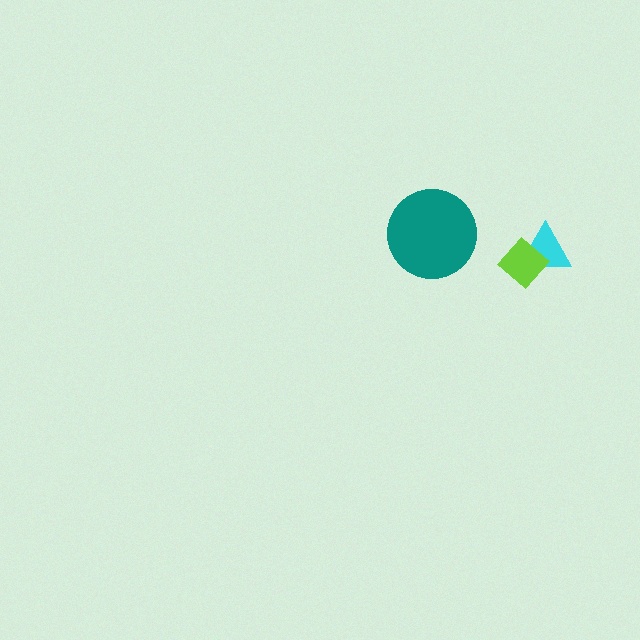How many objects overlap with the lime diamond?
1 object overlaps with the lime diamond.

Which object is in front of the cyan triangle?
The lime diamond is in front of the cyan triangle.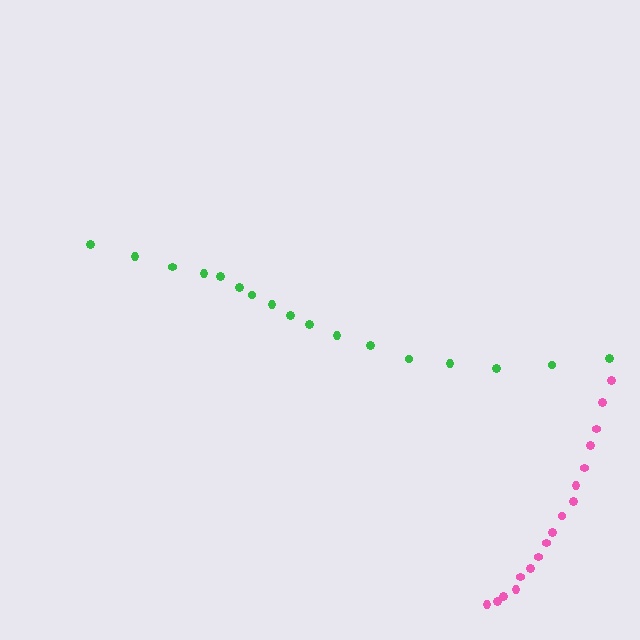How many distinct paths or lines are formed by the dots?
There are 2 distinct paths.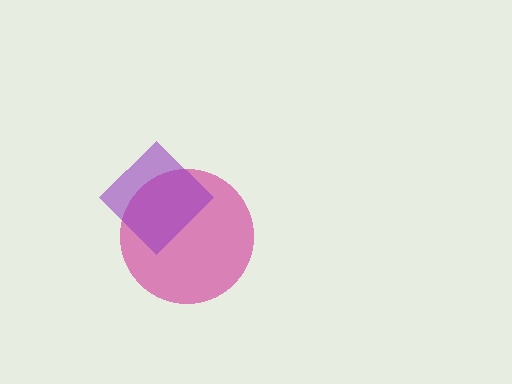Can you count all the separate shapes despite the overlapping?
Yes, there are 2 separate shapes.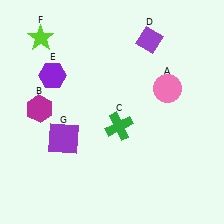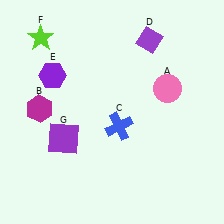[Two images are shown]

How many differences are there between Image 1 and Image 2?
There is 1 difference between the two images.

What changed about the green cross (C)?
In Image 1, C is green. In Image 2, it changed to blue.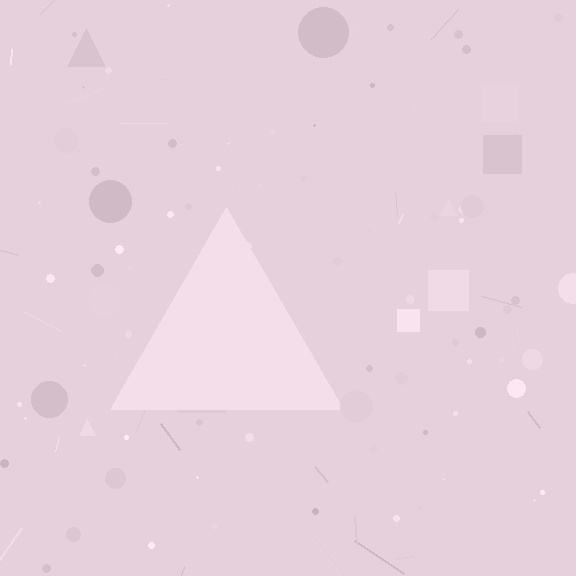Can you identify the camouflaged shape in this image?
The camouflaged shape is a triangle.